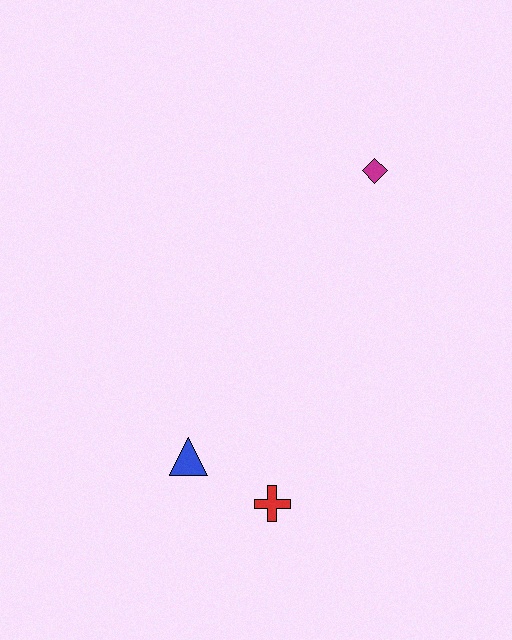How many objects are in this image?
There are 3 objects.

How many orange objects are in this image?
There are no orange objects.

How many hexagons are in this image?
There are no hexagons.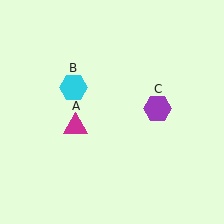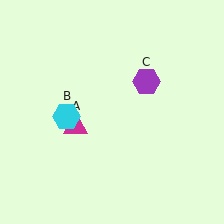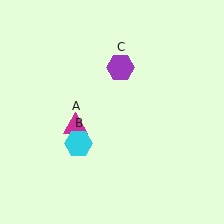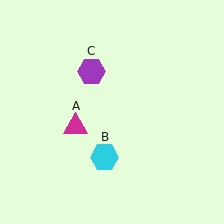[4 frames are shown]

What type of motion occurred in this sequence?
The cyan hexagon (object B), purple hexagon (object C) rotated counterclockwise around the center of the scene.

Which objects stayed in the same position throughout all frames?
Magenta triangle (object A) remained stationary.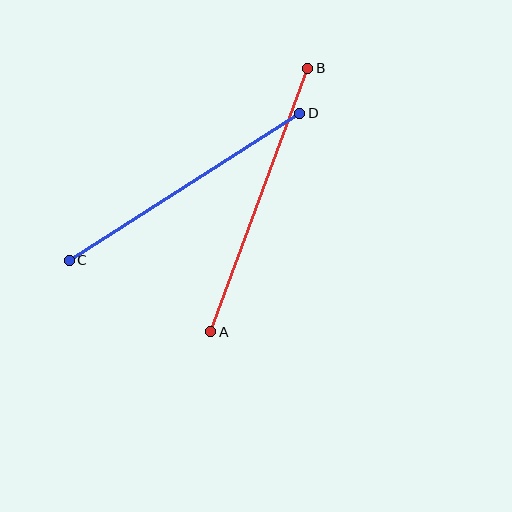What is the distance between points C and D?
The distance is approximately 274 pixels.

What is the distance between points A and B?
The distance is approximately 281 pixels.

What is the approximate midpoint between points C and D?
The midpoint is at approximately (185, 187) pixels.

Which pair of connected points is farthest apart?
Points A and B are farthest apart.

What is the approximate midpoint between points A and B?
The midpoint is at approximately (259, 200) pixels.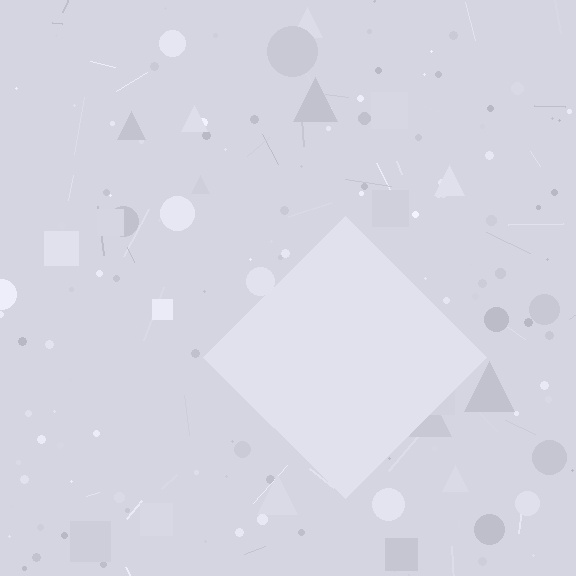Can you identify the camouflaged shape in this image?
The camouflaged shape is a diamond.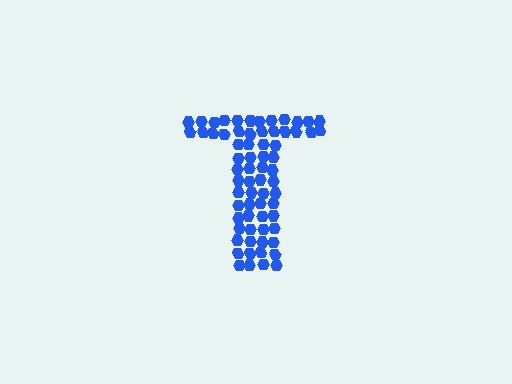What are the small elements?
The small elements are hexagons.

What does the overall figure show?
The overall figure shows the letter T.